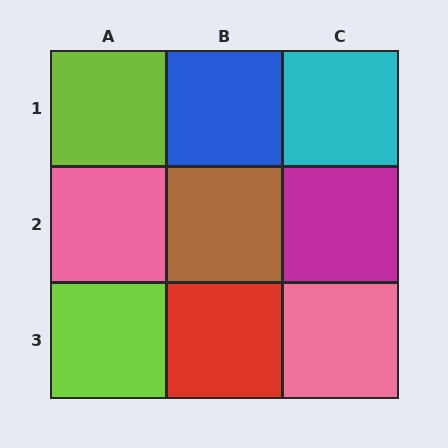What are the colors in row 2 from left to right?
Pink, brown, magenta.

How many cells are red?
1 cell is red.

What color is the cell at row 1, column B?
Blue.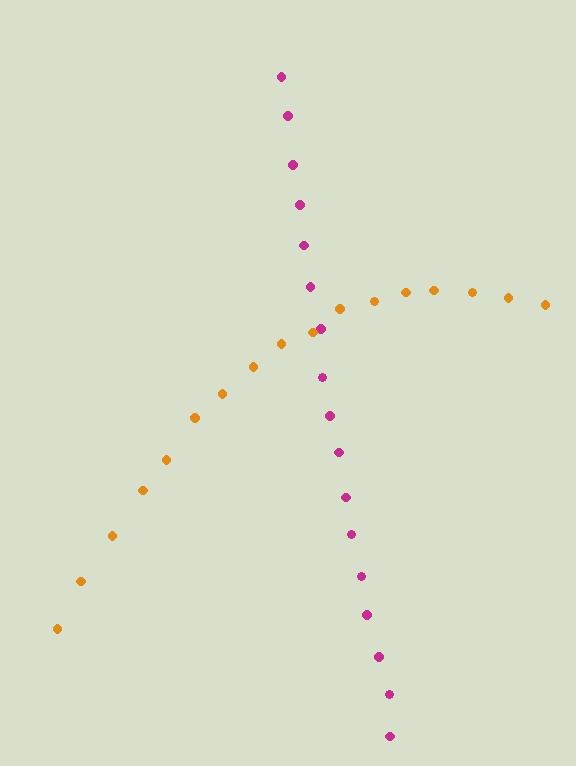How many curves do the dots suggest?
There are 2 distinct paths.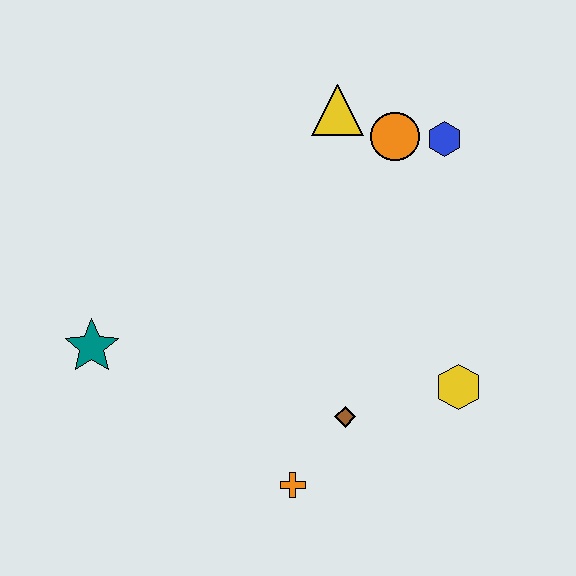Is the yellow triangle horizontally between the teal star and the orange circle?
Yes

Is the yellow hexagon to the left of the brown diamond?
No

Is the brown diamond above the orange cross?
Yes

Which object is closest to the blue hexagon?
The orange circle is closest to the blue hexagon.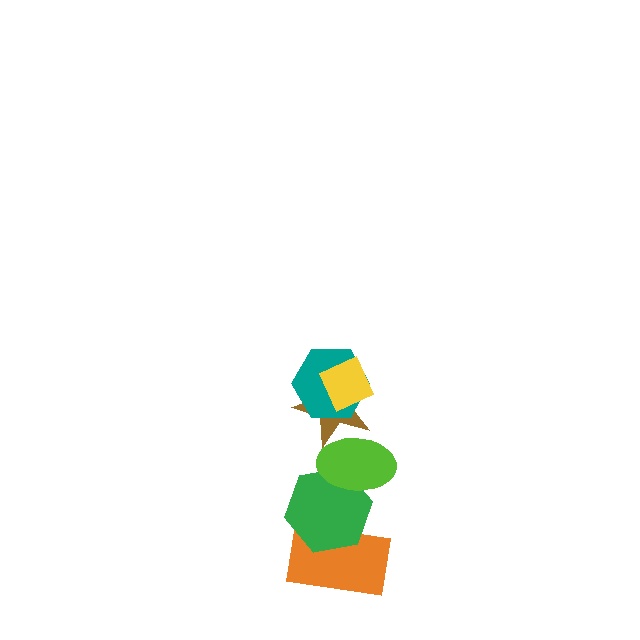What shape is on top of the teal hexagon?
The yellow diamond is on top of the teal hexagon.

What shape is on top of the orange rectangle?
The green hexagon is on top of the orange rectangle.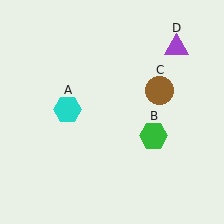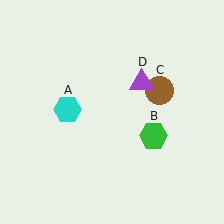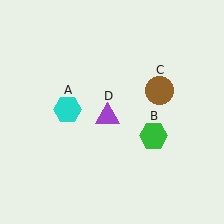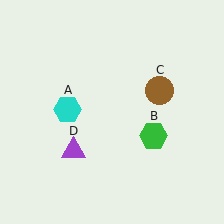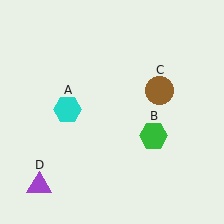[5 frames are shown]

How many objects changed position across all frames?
1 object changed position: purple triangle (object D).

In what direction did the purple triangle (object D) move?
The purple triangle (object D) moved down and to the left.